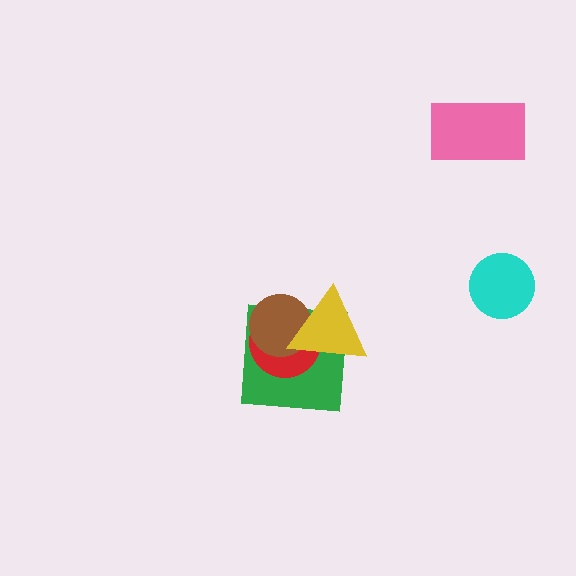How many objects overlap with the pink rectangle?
0 objects overlap with the pink rectangle.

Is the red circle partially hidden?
Yes, it is partially covered by another shape.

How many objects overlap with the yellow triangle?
3 objects overlap with the yellow triangle.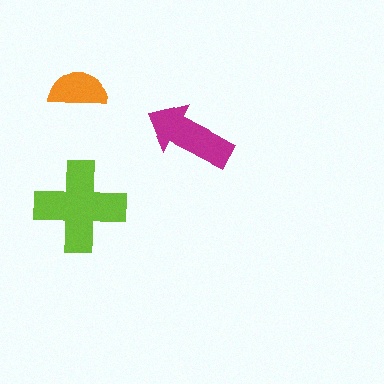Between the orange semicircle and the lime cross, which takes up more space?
The lime cross.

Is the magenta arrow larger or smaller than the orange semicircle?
Larger.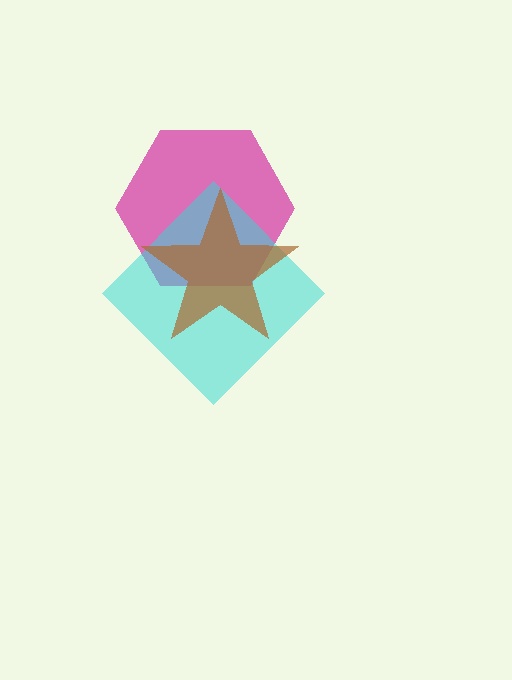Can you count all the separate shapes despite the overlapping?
Yes, there are 3 separate shapes.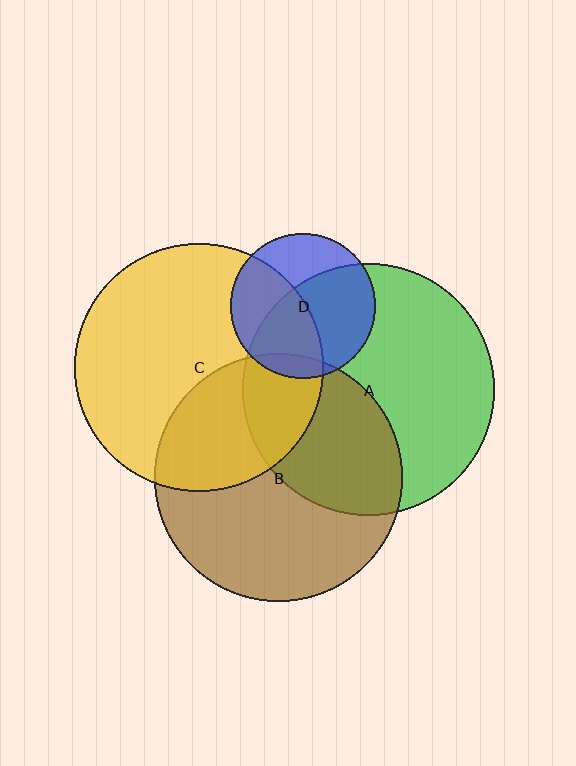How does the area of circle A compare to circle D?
Approximately 3.0 times.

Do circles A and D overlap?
Yes.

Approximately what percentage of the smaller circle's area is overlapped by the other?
Approximately 60%.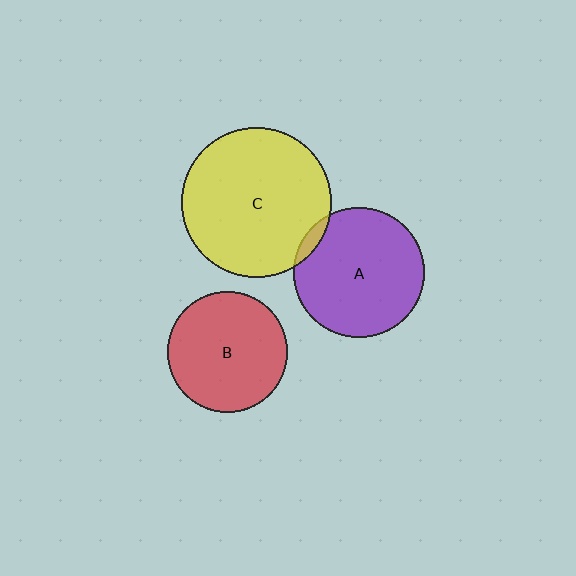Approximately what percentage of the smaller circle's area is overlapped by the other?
Approximately 5%.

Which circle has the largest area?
Circle C (yellow).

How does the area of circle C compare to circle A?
Approximately 1.3 times.